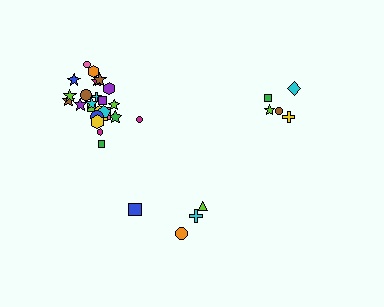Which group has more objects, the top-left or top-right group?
The top-left group.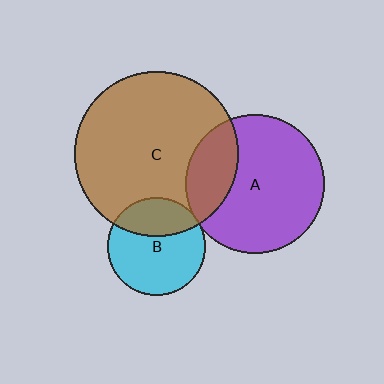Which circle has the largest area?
Circle C (brown).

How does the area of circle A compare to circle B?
Approximately 2.0 times.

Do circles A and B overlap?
Yes.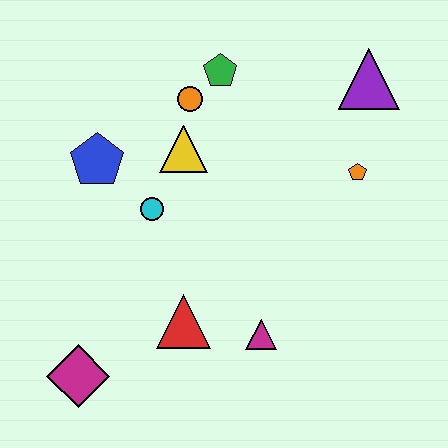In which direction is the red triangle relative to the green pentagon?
The red triangle is below the green pentagon.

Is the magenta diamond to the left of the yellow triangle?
Yes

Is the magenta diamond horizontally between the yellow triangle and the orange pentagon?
No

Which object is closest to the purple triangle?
The orange pentagon is closest to the purple triangle.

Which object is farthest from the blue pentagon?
The purple triangle is farthest from the blue pentagon.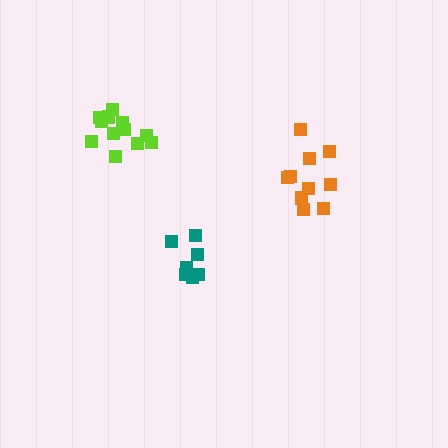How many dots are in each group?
Group 1: 7 dots, Group 2: 10 dots, Group 3: 12 dots (29 total).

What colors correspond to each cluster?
The clusters are colored: teal, orange, lime.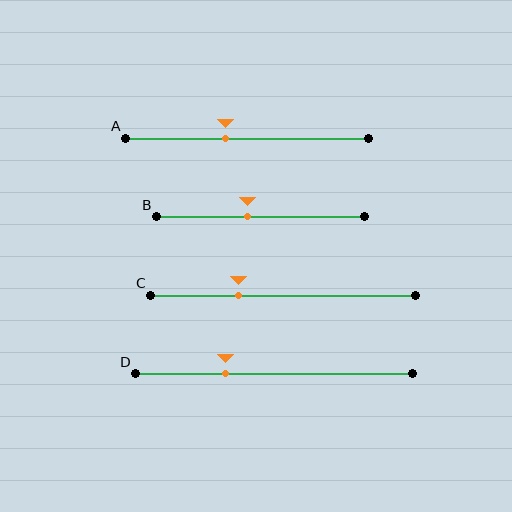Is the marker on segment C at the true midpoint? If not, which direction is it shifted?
No, the marker on segment C is shifted to the left by about 17% of the segment length.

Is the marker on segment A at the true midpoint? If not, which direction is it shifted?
No, the marker on segment A is shifted to the left by about 9% of the segment length.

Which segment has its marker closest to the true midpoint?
Segment B has its marker closest to the true midpoint.